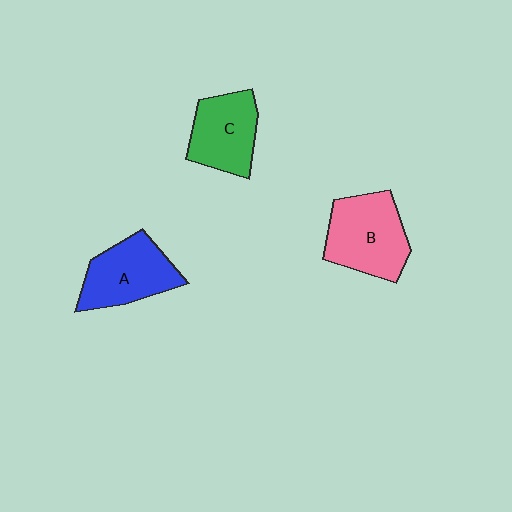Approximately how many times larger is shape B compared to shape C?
Approximately 1.2 times.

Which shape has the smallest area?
Shape C (green).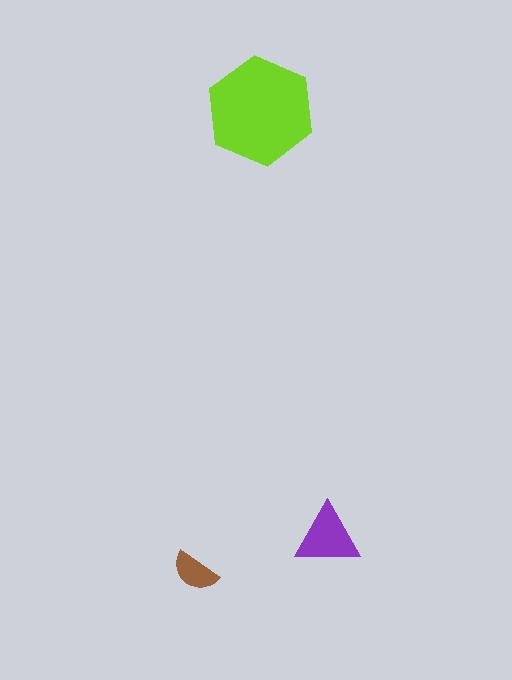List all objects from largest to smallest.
The lime hexagon, the purple triangle, the brown semicircle.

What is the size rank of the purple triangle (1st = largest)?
2nd.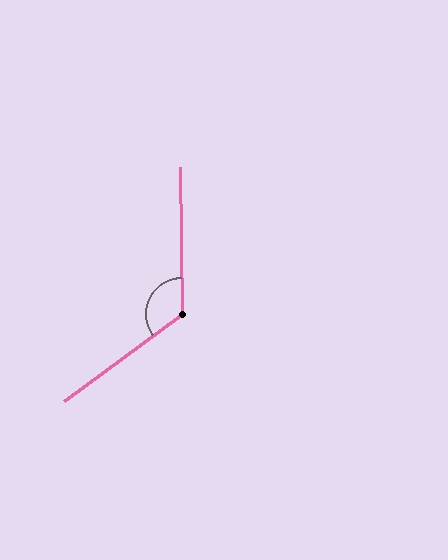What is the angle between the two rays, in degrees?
Approximately 126 degrees.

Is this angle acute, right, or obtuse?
It is obtuse.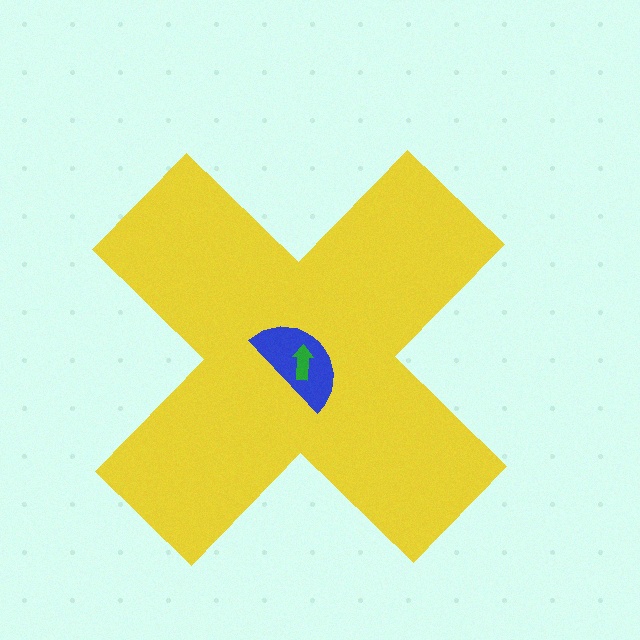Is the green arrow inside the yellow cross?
Yes.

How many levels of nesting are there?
3.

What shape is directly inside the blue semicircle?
The green arrow.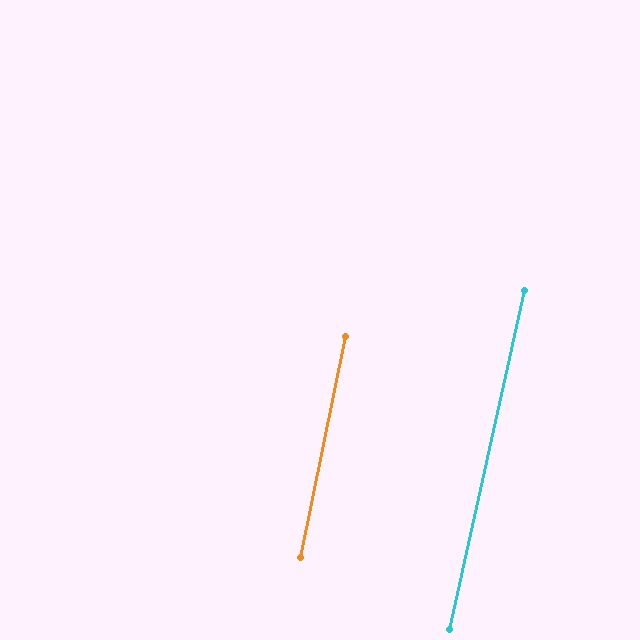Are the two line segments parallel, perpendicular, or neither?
Parallel — their directions differ by only 1.0°.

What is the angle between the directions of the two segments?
Approximately 1 degree.